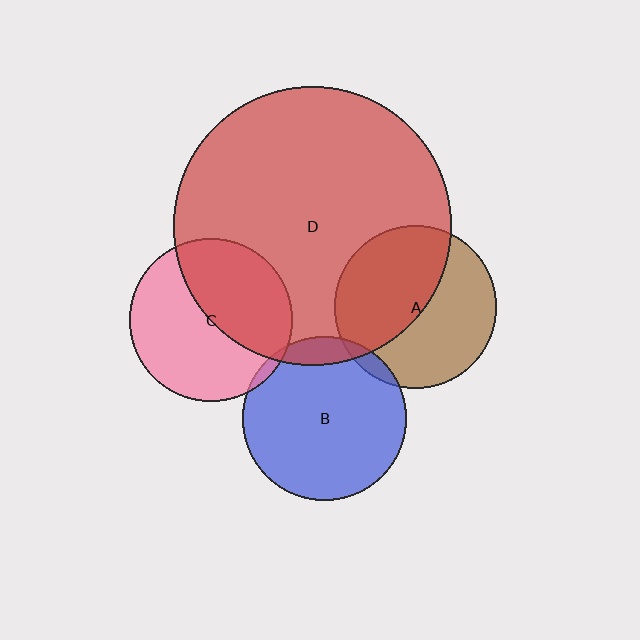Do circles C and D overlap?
Yes.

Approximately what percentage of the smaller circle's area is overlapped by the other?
Approximately 45%.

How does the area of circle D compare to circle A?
Approximately 2.9 times.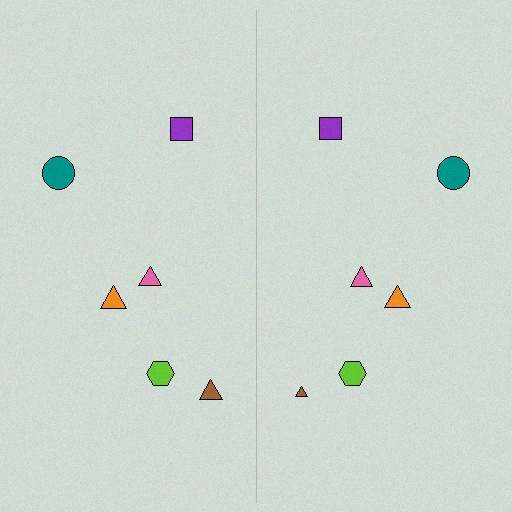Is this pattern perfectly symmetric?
No, the pattern is not perfectly symmetric. The brown triangle on the right side has a different size than its mirror counterpart.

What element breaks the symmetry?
The brown triangle on the right side has a different size than its mirror counterpart.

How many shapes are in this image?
There are 12 shapes in this image.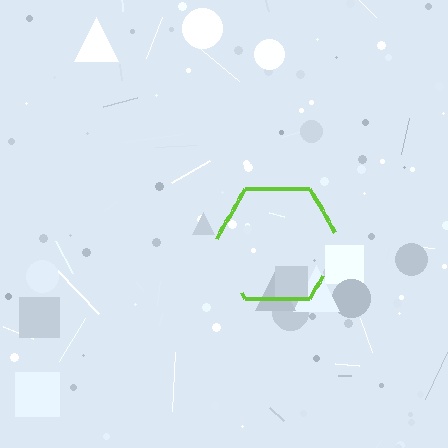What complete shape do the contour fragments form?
The contour fragments form a hexagon.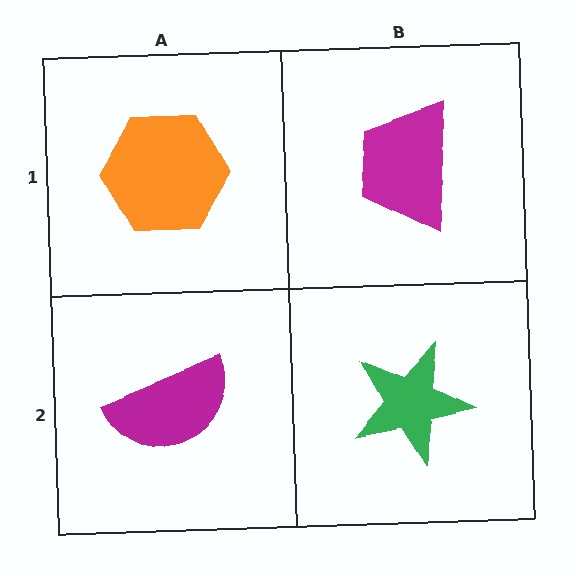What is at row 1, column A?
An orange hexagon.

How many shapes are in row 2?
2 shapes.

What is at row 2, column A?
A magenta semicircle.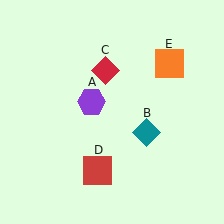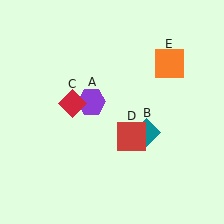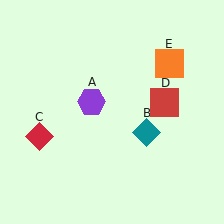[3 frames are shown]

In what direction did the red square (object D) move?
The red square (object D) moved up and to the right.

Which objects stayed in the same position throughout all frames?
Purple hexagon (object A) and teal diamond (object B) and orange square (object E) remained stationary.